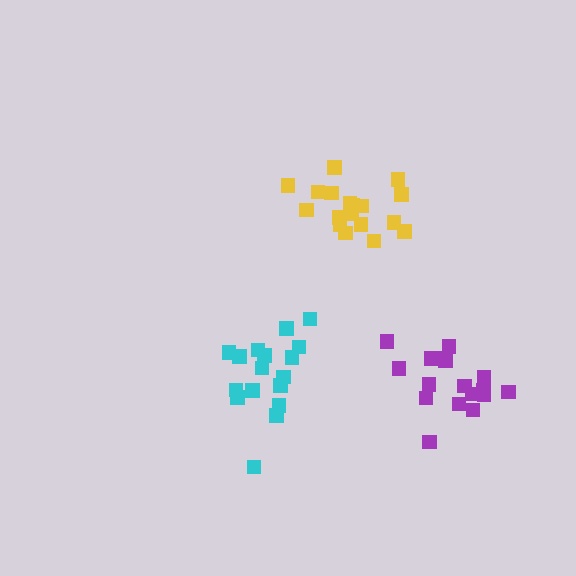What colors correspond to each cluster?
The clusters are colored: cyan, yellow, purple.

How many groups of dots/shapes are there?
There are 3 groups.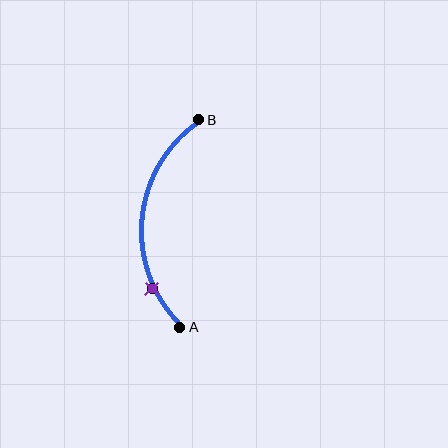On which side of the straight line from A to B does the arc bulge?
The arc bulges to the left of the straight line connecting A and B.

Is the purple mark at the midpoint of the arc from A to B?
No. The purple mark lies on the arc but is closer to endpoint A. The arc midpoint would be at the point on the curve equidistant along the arc from both A and B.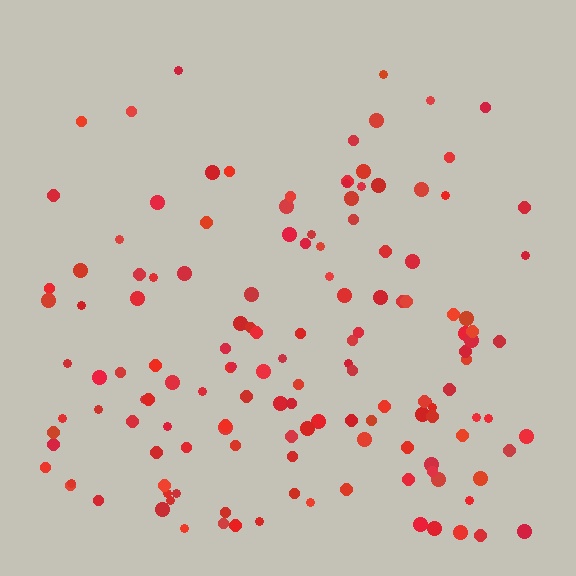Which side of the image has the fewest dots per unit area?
The top.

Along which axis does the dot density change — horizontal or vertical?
Vertical.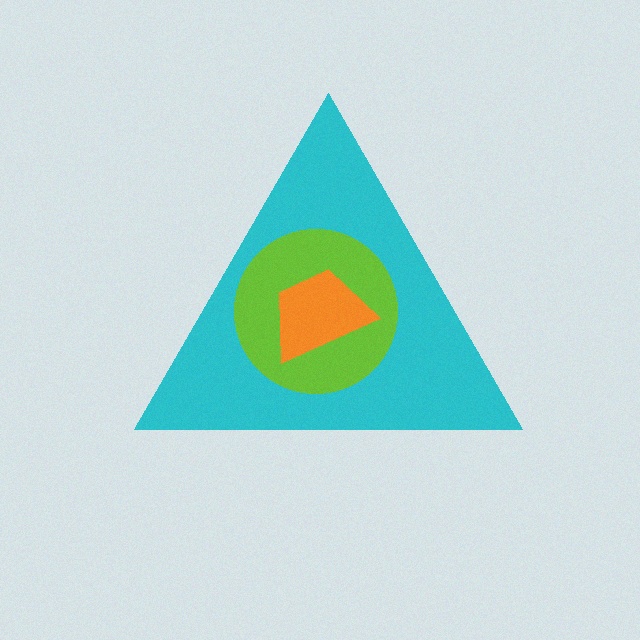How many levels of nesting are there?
3.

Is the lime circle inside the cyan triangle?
Yes.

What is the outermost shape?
The cyan triangle.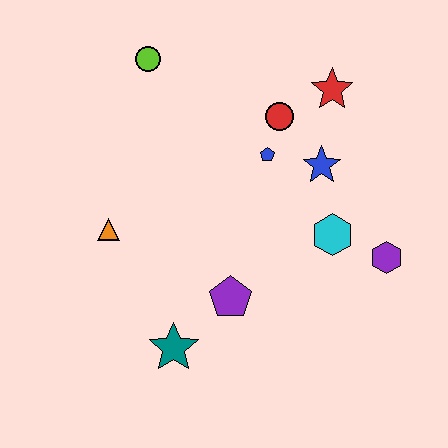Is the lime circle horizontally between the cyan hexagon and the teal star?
No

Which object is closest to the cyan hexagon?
The purple hexagon is closest to the cyan hexagon.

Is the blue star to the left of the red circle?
No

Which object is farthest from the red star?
The teal star is farthest from the red star.